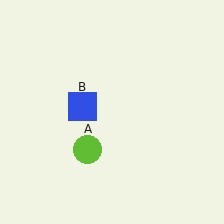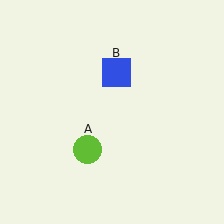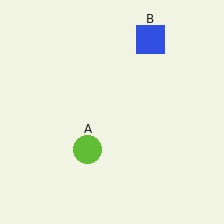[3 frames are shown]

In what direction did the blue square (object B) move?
The blue square (object B) moved up and to the right.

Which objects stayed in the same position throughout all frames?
Lime circle (object A) remained stationary.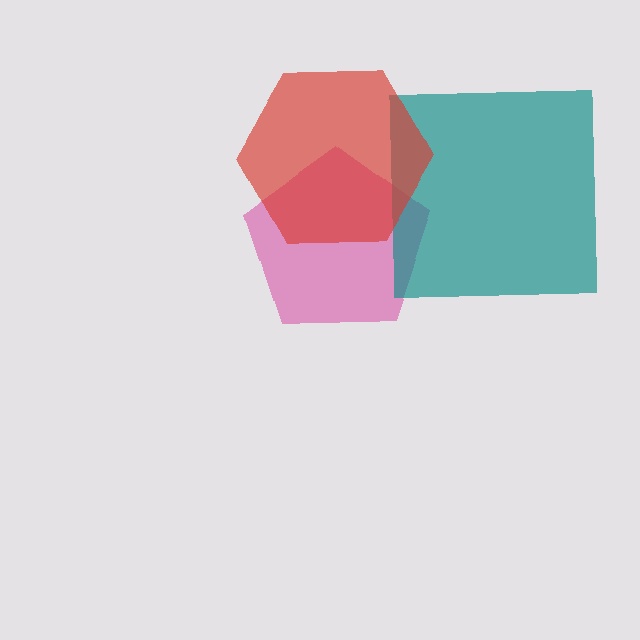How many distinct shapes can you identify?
There are 3 distinct shapes: a pink pentagon, a teal square, a red hexagon.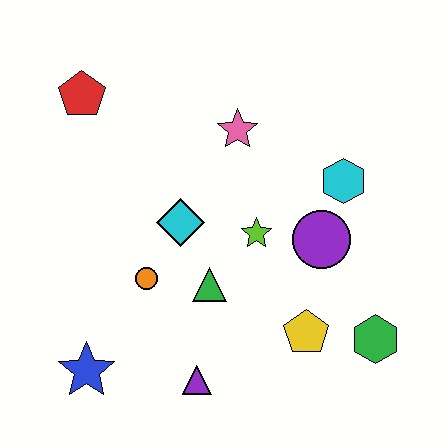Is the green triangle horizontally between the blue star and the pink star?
Yes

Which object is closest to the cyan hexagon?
The purple circle is closest to the cyan hexagon.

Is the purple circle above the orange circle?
Yes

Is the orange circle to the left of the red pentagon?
No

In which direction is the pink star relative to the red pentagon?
The pink star is to the right of the red pentagon.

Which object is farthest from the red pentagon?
The green hexagon is farthest from the red pentagon.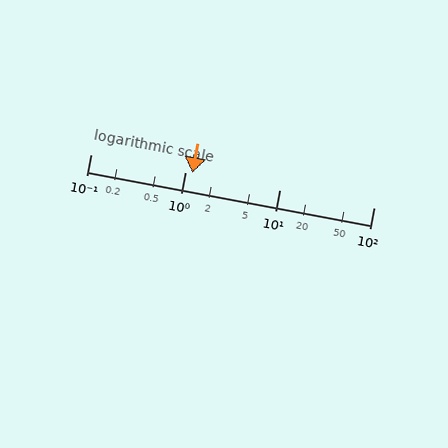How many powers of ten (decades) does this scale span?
The scale spans 3 decades, from 0.1 to 100.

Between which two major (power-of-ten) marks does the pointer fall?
The pointer is between 1 and 10.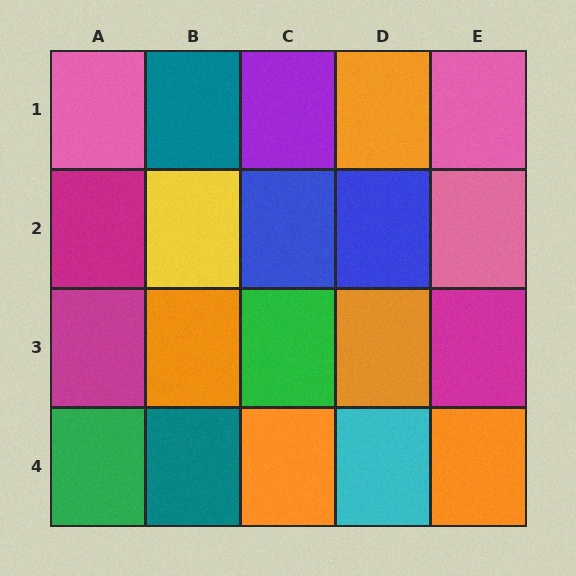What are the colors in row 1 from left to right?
Pink, teal, purple, orange, pink.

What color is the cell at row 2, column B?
Yellow.